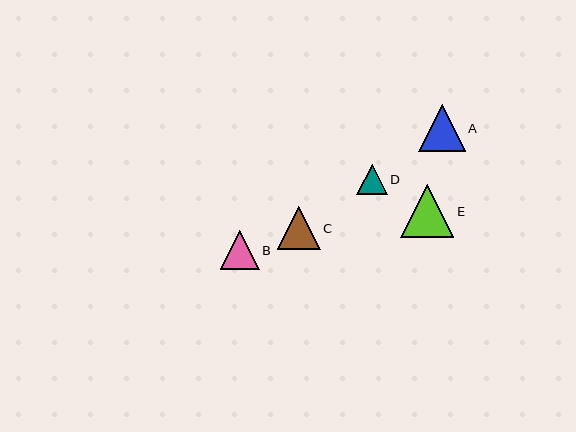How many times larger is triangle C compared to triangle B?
Triangle C is approximately 1.1 times the size of triangle B.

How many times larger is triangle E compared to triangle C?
Triangle E is approximately 1.2 times the size of triangle C.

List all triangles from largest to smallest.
From largest to smallest: E, A, C, B, D.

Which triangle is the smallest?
Triangle D is the smallest with a size of approximately 30 pixels.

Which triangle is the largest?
Triangle E is the largest with a size of approximately 53 pixels.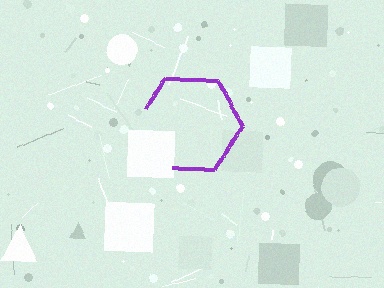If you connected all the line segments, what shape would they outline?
They would outline a hexagon.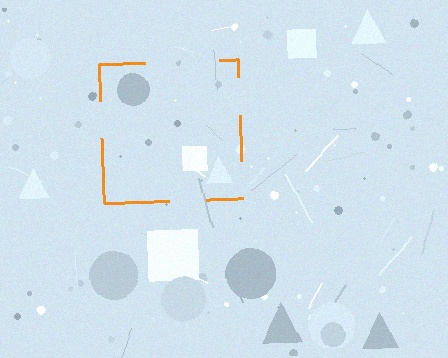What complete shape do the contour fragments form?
The contour fragments form a square.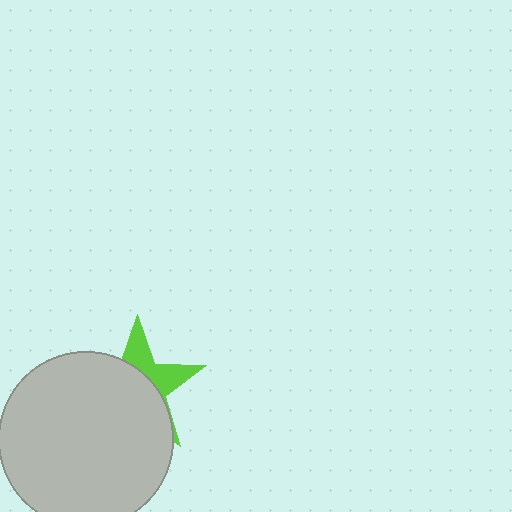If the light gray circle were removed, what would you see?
You would see the complete lime star.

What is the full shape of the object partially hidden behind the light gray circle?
The partially hidden object is a lime star.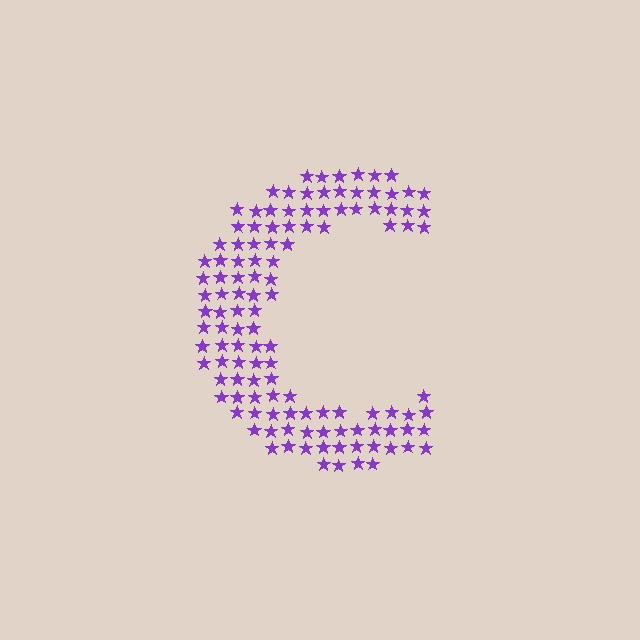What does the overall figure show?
The overall figure shows the letter C.